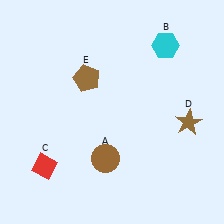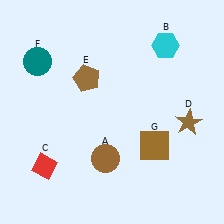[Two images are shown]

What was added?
A teal circle (F), a brown square (G) were added in Image 2.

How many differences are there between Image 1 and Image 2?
There are 2 differences between the two images.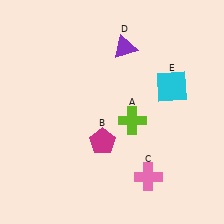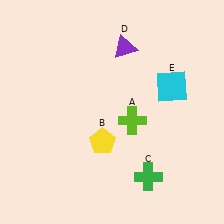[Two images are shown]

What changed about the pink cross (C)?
In Image 1, C is pink. In Image 2, it changed to green.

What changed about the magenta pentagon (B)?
In Image 1, B is magenta. In Image 2, it changed to yellow.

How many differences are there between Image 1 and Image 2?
There are 2 differences between the two images.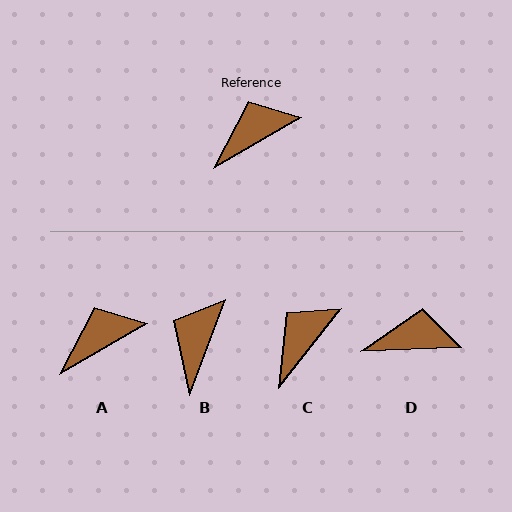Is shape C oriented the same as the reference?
No, it is off by about 21 degrees.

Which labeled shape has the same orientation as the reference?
A.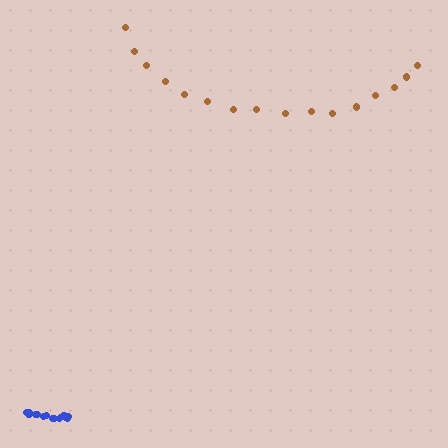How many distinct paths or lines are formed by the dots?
There are 2 distinct paths.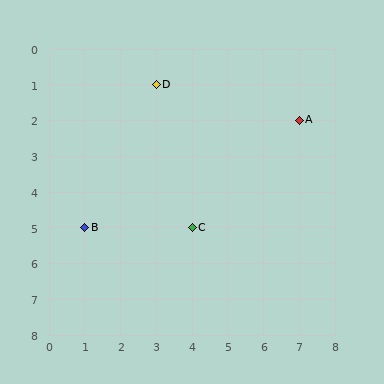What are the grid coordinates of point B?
Point B is at grid coordinates (1, 5).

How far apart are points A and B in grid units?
Points A and B are 6 columns and 3 rows apart (about 6.7 grid units diagonally).